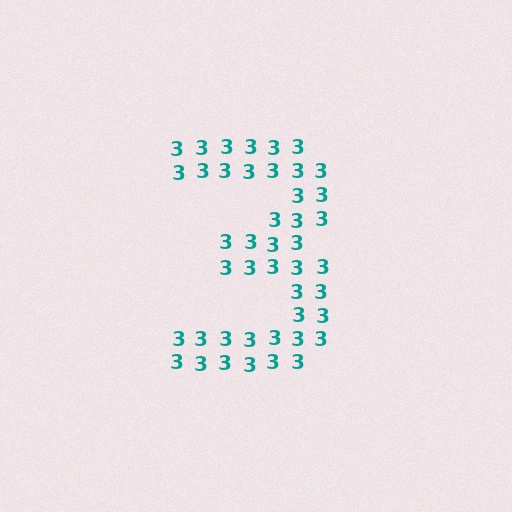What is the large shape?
The large shape is the digit 3.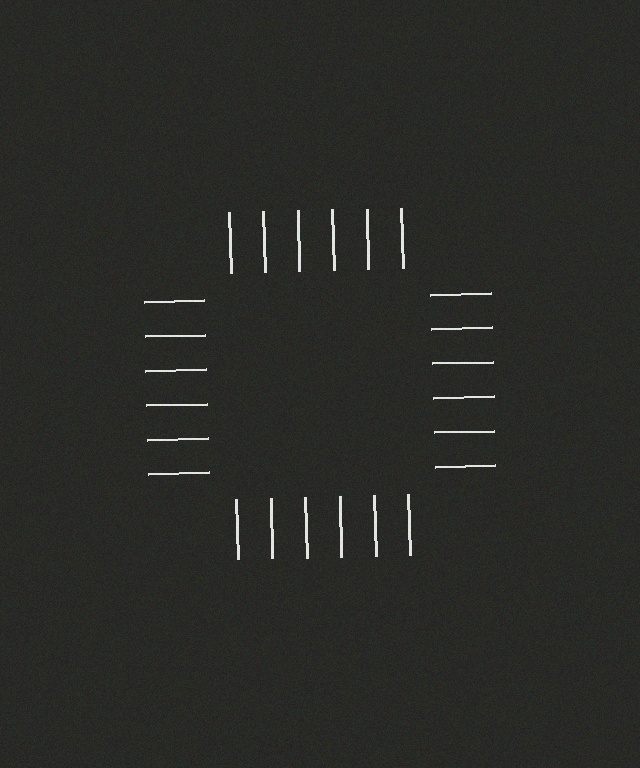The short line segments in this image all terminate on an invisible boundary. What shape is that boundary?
An illusory square — the line segments terminate on its edges but no continuous stroke is drawn.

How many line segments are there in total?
24 — 6 along each of the 4 edges.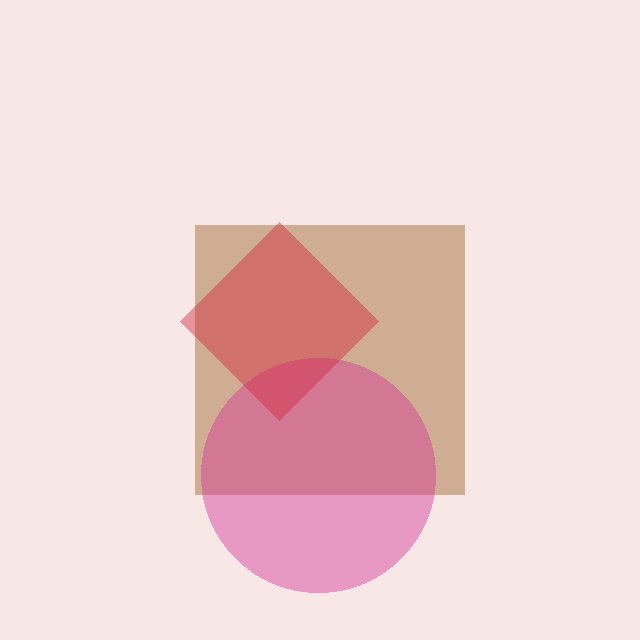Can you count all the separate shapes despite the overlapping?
Yes, there are 3 separate shapes.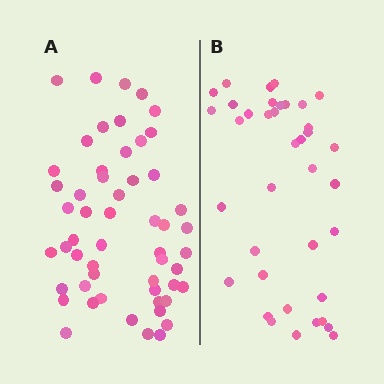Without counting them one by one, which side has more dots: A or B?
Region A (the left region) has more dots.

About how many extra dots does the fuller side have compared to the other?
Region A has approximately 15 more dots than region B.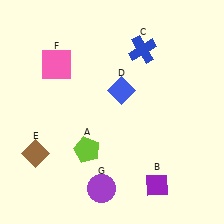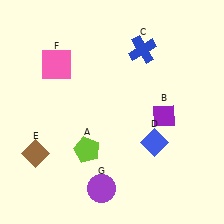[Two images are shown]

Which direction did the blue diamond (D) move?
The blue diamond (D) moved down.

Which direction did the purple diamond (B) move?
The purple diamond (B) moved up.